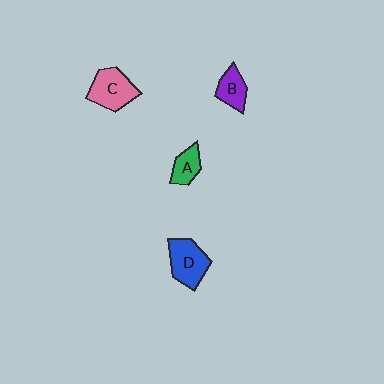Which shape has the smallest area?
Shape A (green).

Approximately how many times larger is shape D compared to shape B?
Approximately 1.6 times.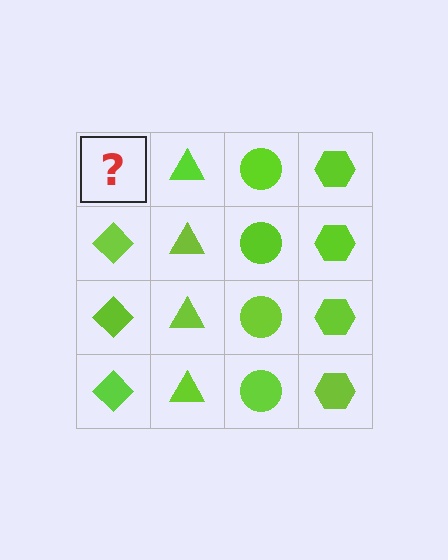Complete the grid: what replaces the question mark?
The question mark should be replaced with a lime diamond.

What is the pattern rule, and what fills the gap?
The rule is that each column has a consistent shape. The gap should be filled with a lime diamond.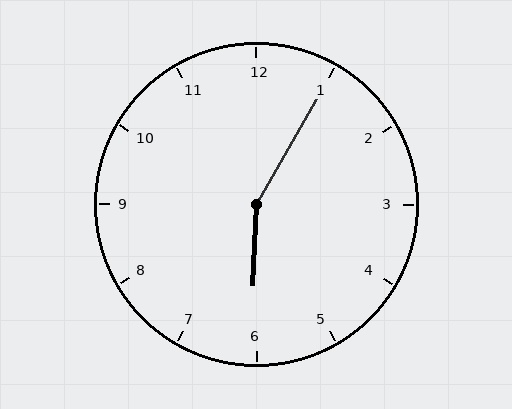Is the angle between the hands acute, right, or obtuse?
It is obtuse.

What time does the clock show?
6:05.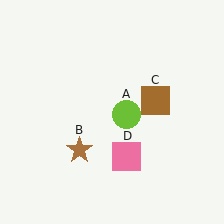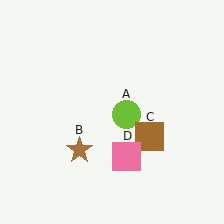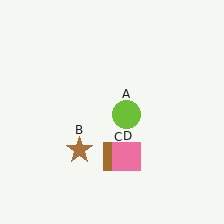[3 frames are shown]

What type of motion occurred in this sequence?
The brown square (object C) rotated clockwise around the center of the scene.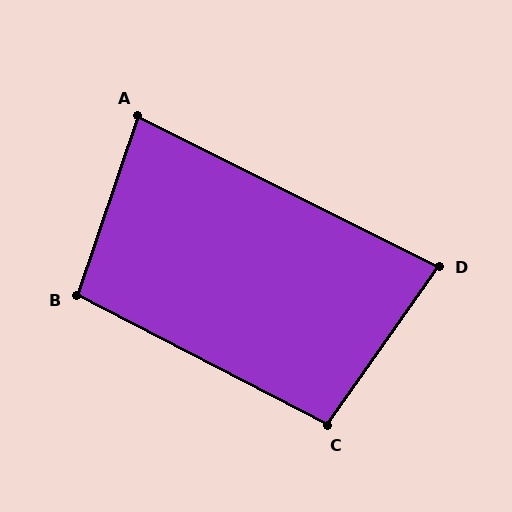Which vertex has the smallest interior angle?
D, at approximately 81 degrees.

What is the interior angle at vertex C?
Approximately 98 degrees (obtuse).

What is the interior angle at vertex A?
Approximately 82 degrees (acute).